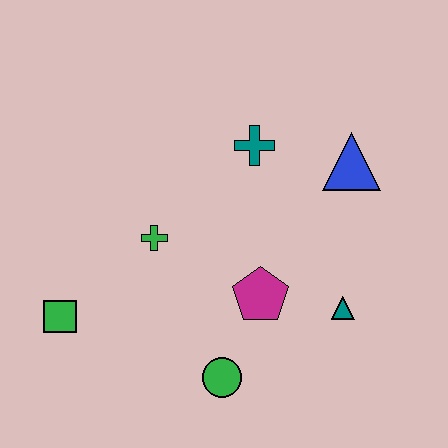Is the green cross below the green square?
No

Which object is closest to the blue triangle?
The teal cross is closest to the blue triangle.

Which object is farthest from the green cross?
The blue triangle is farthest from the green cross.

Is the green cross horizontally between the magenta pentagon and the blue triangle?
No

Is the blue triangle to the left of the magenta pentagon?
No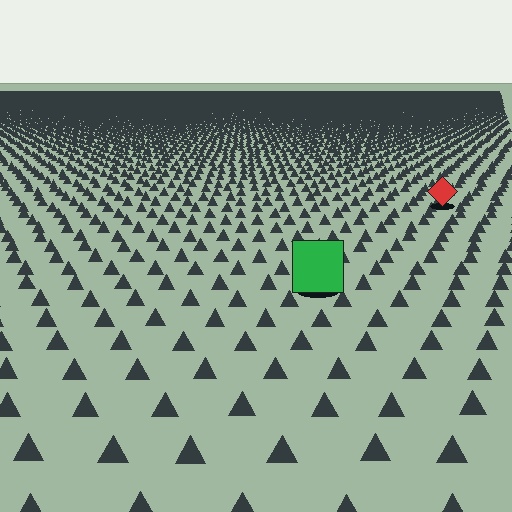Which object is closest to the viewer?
The green square is closest. The texture marks near it are larger and more spread out.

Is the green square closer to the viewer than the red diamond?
Yes. The green square is closer — you can tell from the texture gradient: the ground texture is coarser near it.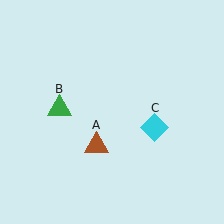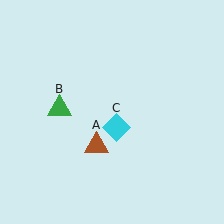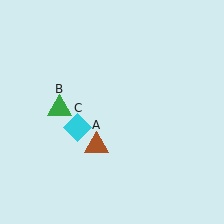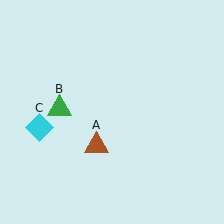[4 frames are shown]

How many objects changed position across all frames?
1 object changed position: cyan diamond (object C).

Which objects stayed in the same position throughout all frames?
Brown triangle (object A) and green triangle (object B) remained stationary.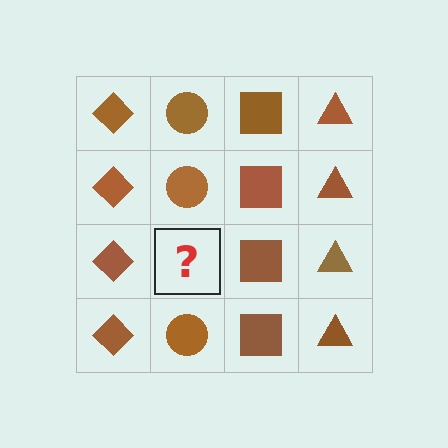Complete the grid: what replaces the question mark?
The question mark should be replaced with a brown circle.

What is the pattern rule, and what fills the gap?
The rule is that each column has a consistent shape. The gap should be filled with a brown circle.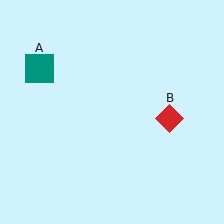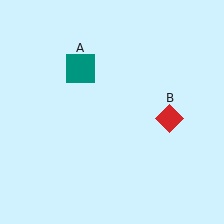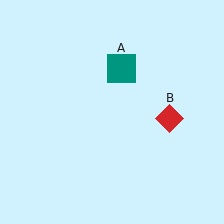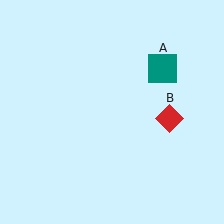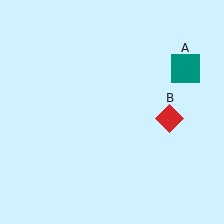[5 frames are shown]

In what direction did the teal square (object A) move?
The teal square (object A) moved right.